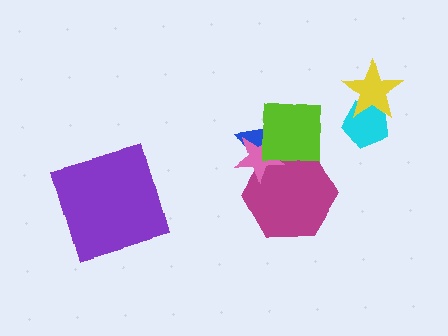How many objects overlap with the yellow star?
1 object overlaps with the yellow star.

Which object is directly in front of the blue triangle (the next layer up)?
The magenta hexagon is directly in front of the blue triangle.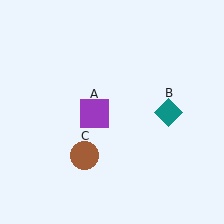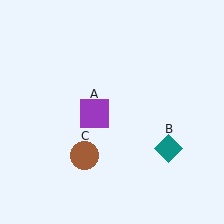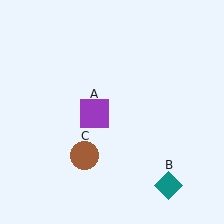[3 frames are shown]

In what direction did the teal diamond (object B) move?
The teal diamond (object B) moved down.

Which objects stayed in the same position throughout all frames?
Purple square (object A) and brown circle (object C) remained stationary.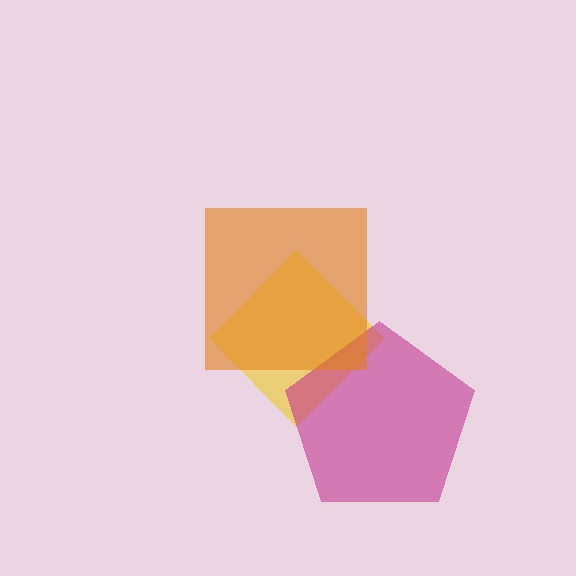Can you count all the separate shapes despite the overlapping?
Yes, there are 3 separate shapes.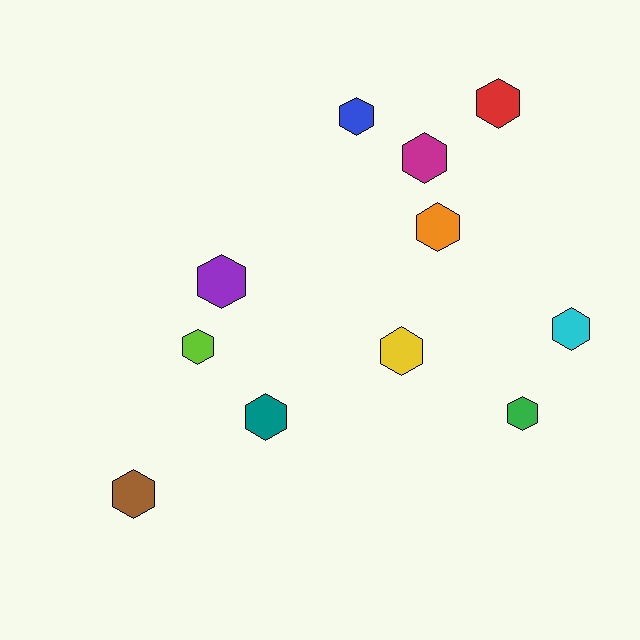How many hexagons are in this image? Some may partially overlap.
There are 11 hexagons.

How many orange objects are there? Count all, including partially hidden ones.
There is 1 orange object.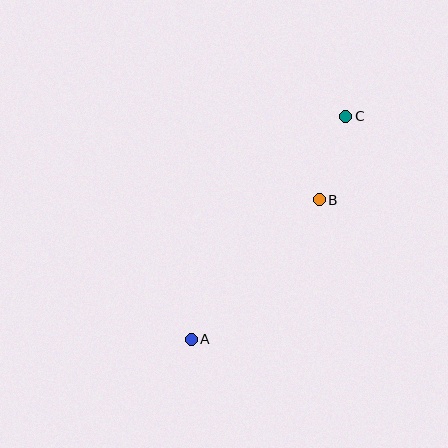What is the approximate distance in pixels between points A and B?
The distance between A and B is approximately 190 pixels.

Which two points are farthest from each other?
Points A and C are farthest from each other.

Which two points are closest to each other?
Points B and C are closest to each other.